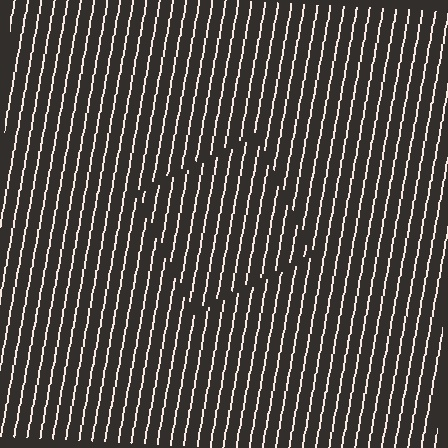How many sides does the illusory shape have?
4 sides — the line-ends trace a square.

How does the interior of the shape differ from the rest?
The interior of the shape contains the same grating, shifted by half a period — the contour is defined by the phase discontinuity where line-ends from the inner and outer gratings abut.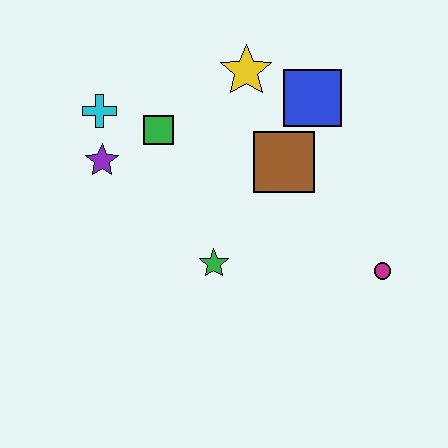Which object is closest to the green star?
The brown square is closest to the green star.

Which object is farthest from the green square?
The magenta circle is farthest from the green square.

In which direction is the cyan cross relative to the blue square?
The cyan cross is to the left of the blue square.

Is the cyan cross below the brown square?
No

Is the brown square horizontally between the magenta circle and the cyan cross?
Yes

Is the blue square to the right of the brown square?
Yes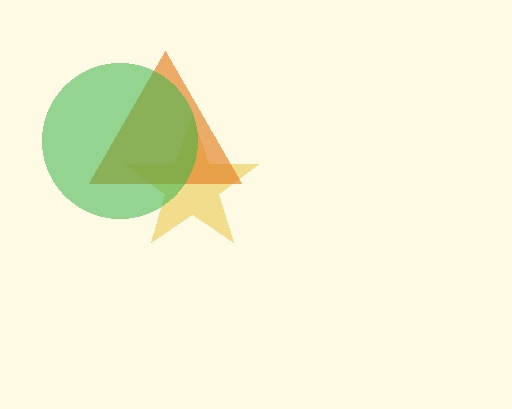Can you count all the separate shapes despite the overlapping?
Yes, there are 3 separate shapes.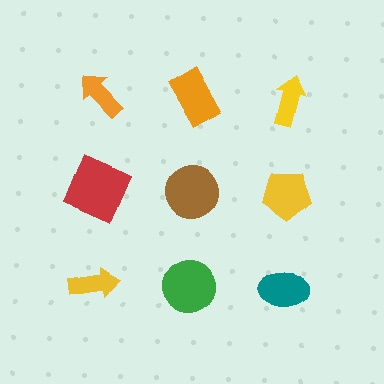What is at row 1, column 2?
An orange rectangle.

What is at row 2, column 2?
A brown circle.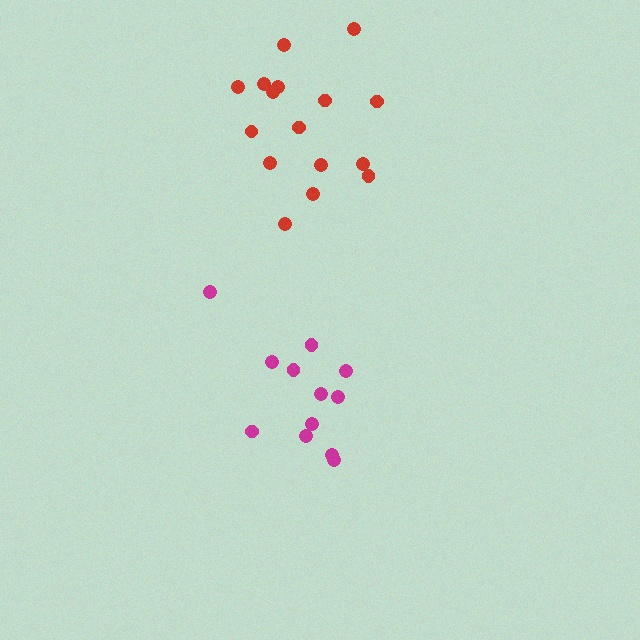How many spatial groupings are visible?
There are 2 spatial groupings.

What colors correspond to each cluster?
The clusters are colored: red, magenta.